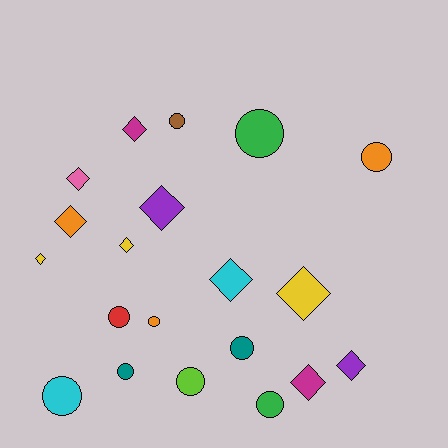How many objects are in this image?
There are 20 objects.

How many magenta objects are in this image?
There are 2 magenta objects.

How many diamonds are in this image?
There are 10 diamonds.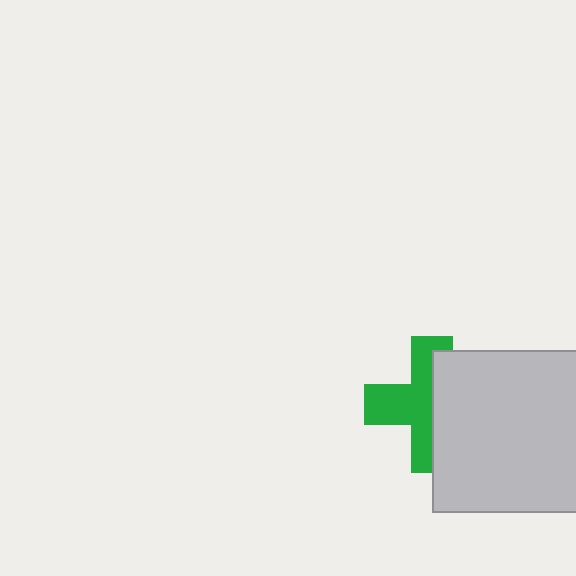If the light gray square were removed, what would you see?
You would see the complete green cross.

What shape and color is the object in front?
The object in front is a light gray square.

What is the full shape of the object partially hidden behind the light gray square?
The partially hidden object is a green cross.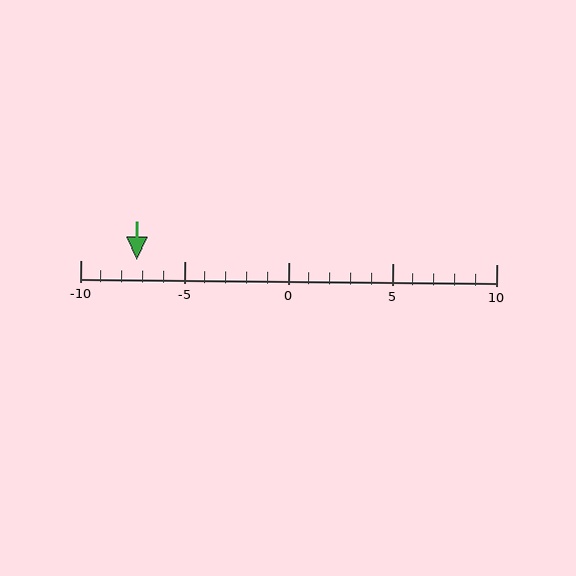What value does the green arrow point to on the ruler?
The green arrow points to approximately -7.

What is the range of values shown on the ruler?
The ruler shows values from -10 to 10.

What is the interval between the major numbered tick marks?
The major tick marks are spaced 5 units apart.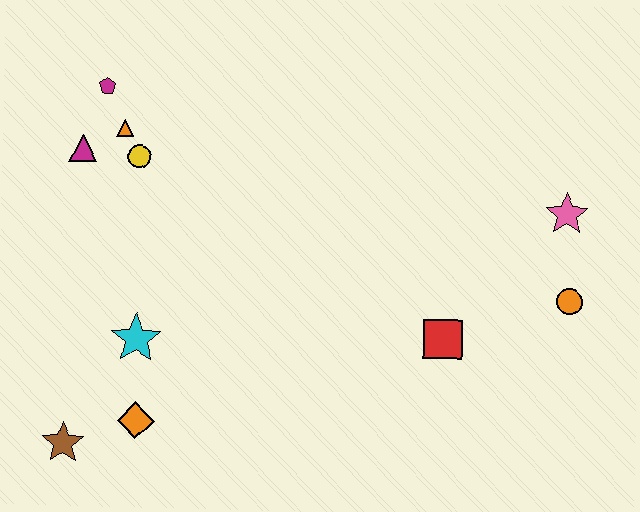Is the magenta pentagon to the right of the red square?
No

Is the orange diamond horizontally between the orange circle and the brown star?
Yes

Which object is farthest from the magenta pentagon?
The orange circle is farthest from the magenta pentagon.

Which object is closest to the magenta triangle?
The orange triangle is closest to the magenta triangle.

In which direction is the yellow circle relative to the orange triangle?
The yellow circle is below the orange triangle.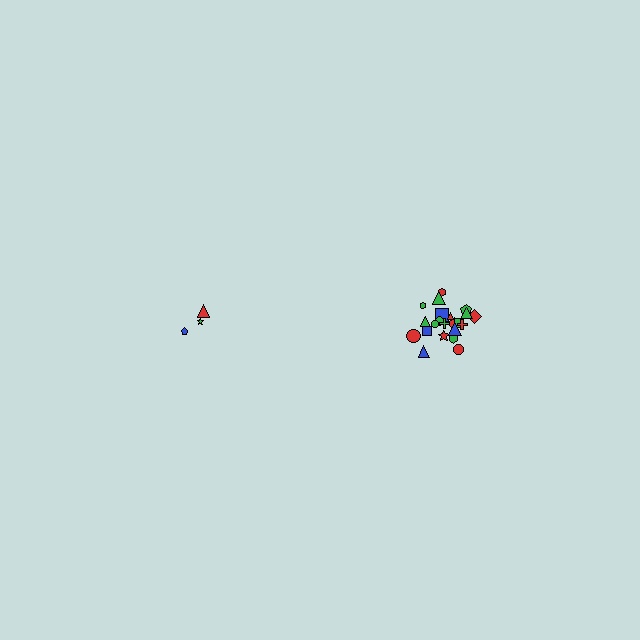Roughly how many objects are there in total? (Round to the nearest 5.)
Roughly 25 objects in total.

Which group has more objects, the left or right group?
The right group.